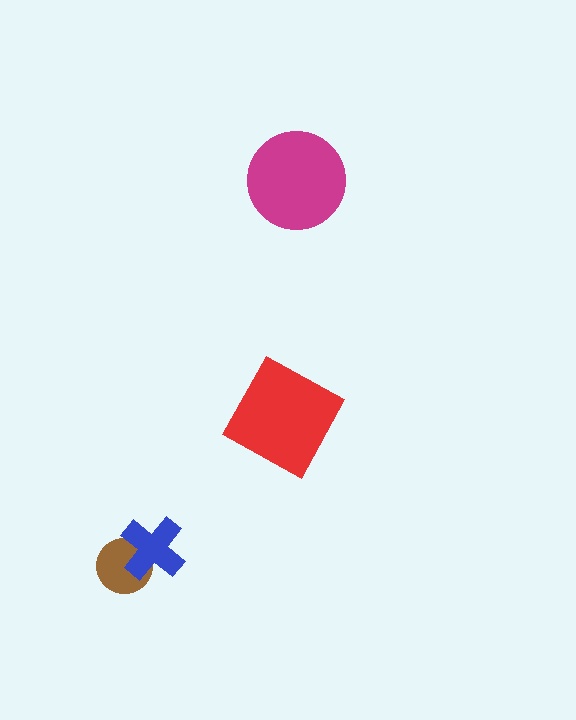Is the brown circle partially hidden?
Yes, it is partially covered by another shape.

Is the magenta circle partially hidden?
No, no other shape covers it.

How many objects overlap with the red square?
0 objects overlap with the red square.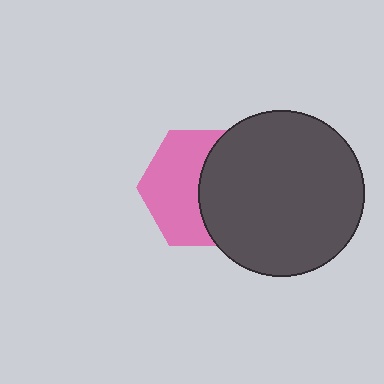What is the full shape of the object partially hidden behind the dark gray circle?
The partially hidden object is a pink hexagon.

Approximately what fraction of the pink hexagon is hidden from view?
Roughly 47% of the pink hexagon is hidden behind the dark gray circle.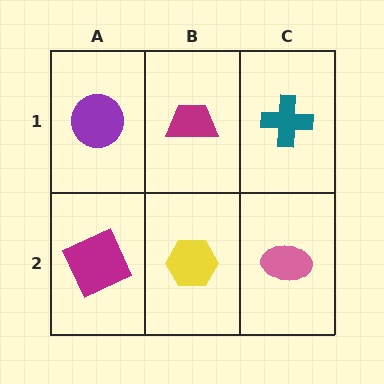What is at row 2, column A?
A magenta square.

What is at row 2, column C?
A pink ellipse.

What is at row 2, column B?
A yellow hexagon.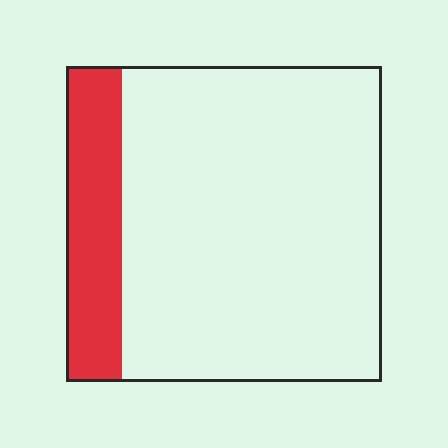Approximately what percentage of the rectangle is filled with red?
Approximately 20%.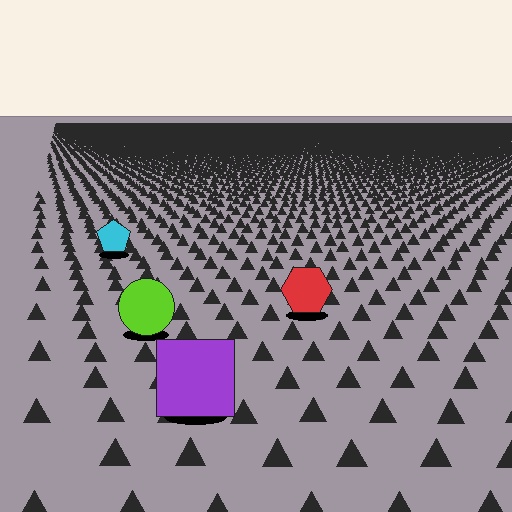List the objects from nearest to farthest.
From nearest to farthest: the purple square, the lime circle, the red hexagon, the cyan pentagon.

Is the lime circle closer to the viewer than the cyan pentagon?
Yes. The lime circle is closer — you can tell from the texture gradient: the ground texture is coarser near it.